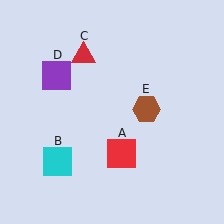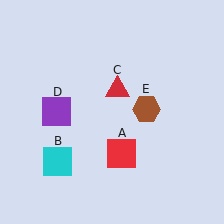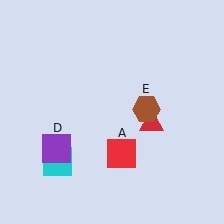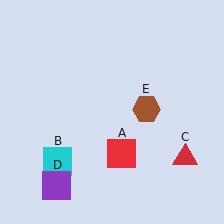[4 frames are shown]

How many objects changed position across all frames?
2 objects changed position: red triangle (object C), purple square (object D).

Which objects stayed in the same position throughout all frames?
Red square (object A) and cyan square (object B) and brown hexagon (object E) remained stationary.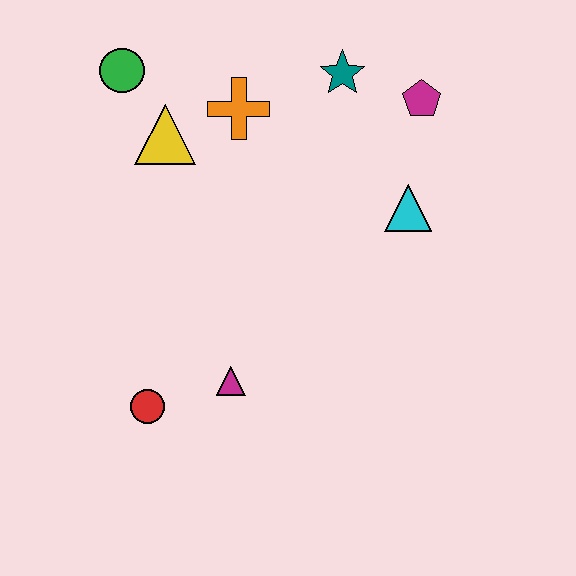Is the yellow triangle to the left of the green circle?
No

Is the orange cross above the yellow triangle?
Yes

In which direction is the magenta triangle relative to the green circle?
The magenta triangle is below the green circle.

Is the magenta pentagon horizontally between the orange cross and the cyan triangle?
No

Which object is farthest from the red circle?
The magenta pentagon is farthest from the red circle.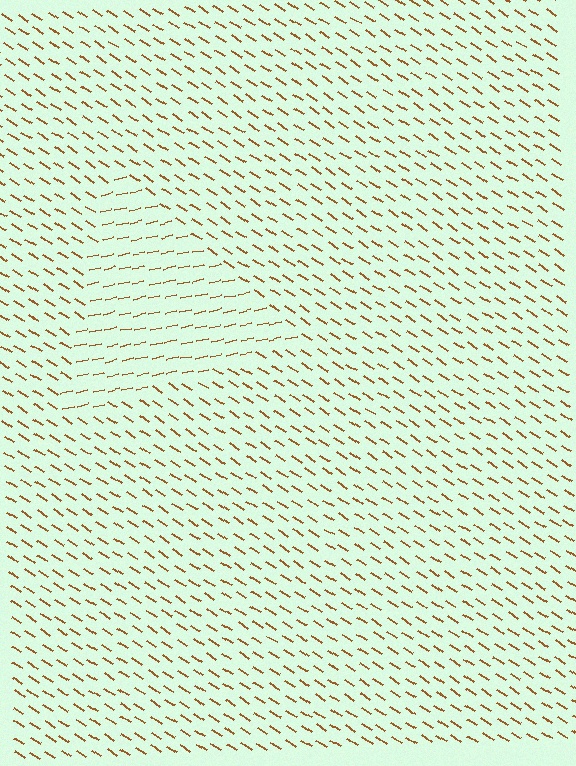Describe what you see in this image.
The image is filled with small brown line segments. A triangle region in the image has lines oriented differently from the surrounding lines, creating a visible texture boundary.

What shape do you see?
I see a triangle.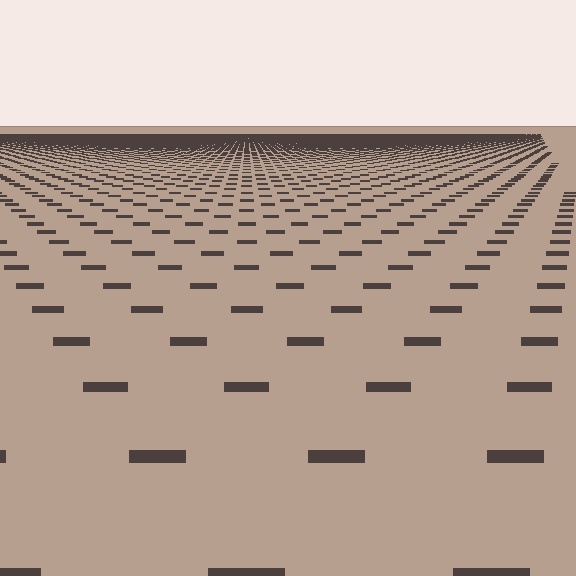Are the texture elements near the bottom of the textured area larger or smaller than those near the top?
Larger. Near the bottom, elements are closer to the viewer and appear at a bigger on-screen size.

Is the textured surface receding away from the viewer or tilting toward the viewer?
The surface is receding away from the viewer. Texture elements get smaller and denser toward the top.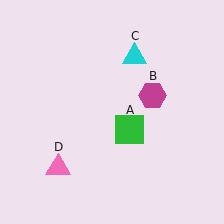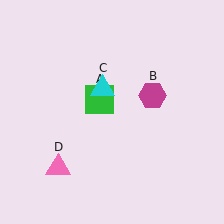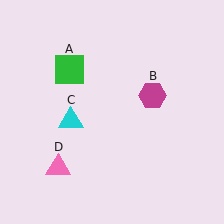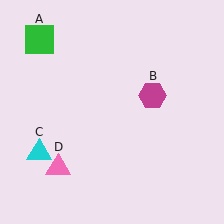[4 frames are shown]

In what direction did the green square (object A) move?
The green square (object A) moved up and to the left.